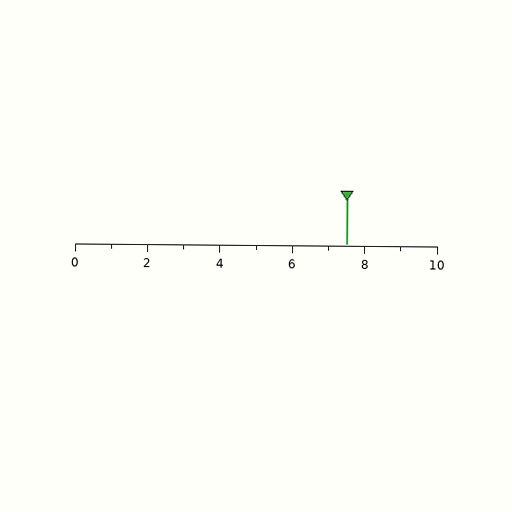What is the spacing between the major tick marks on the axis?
The major ticks are spaced 2 apart.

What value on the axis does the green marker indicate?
The marker indicates approximately 7.5.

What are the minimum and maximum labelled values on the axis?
The axis runs from 0 to 10.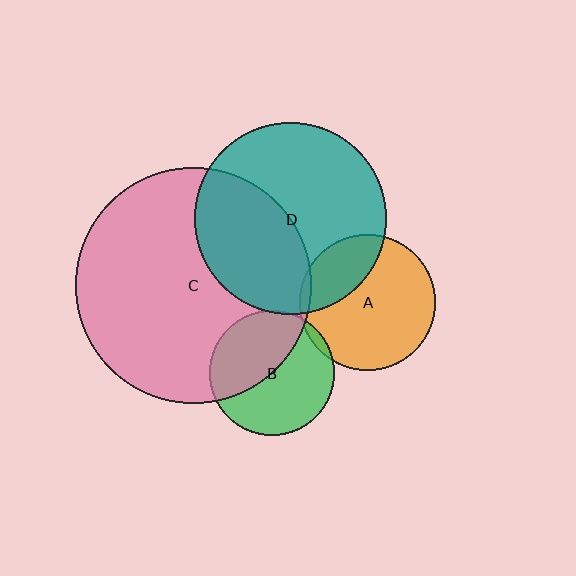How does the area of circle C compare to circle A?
Approximately 3.0 times.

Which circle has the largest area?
Circle C (pink).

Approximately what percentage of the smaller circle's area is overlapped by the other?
Approximately 40%.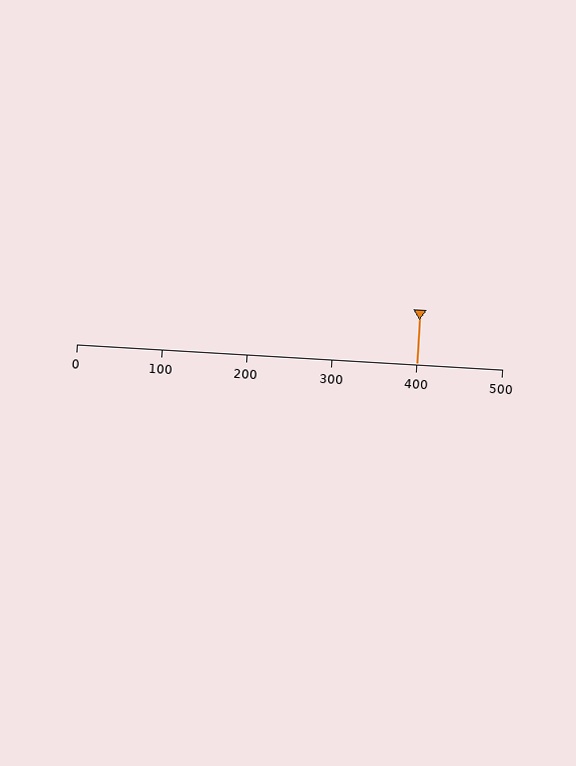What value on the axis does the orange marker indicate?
The marker indicates approximately 400.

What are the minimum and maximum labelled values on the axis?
The axis runs from 0 to 500.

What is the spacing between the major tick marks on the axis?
The major ticks are spaced 100 apart.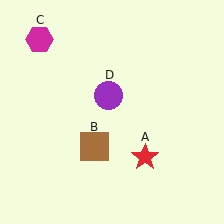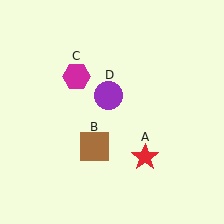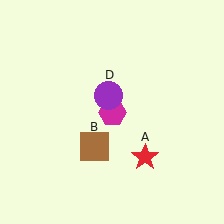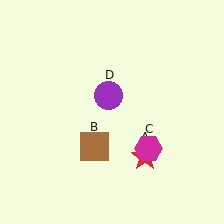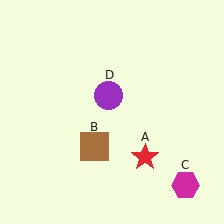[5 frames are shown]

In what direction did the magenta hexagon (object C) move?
The magenta hexagon (object C) moved down and to the right.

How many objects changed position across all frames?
1 object changed position: magenta hexagon (object C).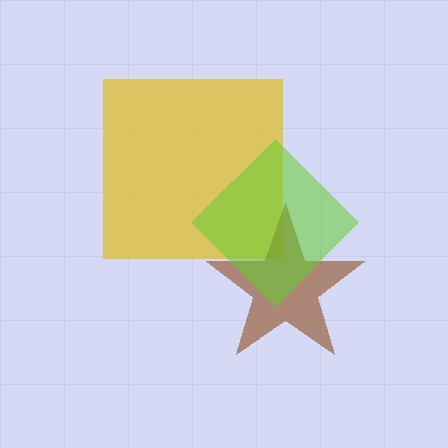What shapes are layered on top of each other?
The layered shapes are: a yellow square, a brown star, a lime diamond.